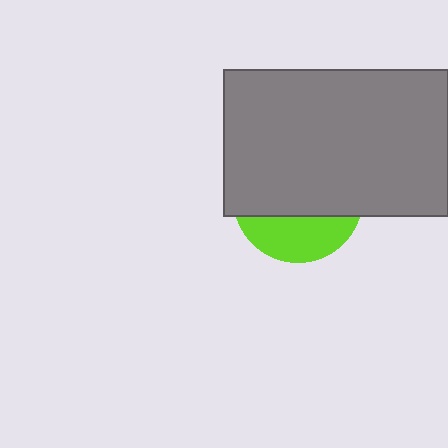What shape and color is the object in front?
The object in front is a gray rectangle.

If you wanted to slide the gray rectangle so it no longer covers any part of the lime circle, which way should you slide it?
Slide it up — that is the most direct way to separate the two shapes.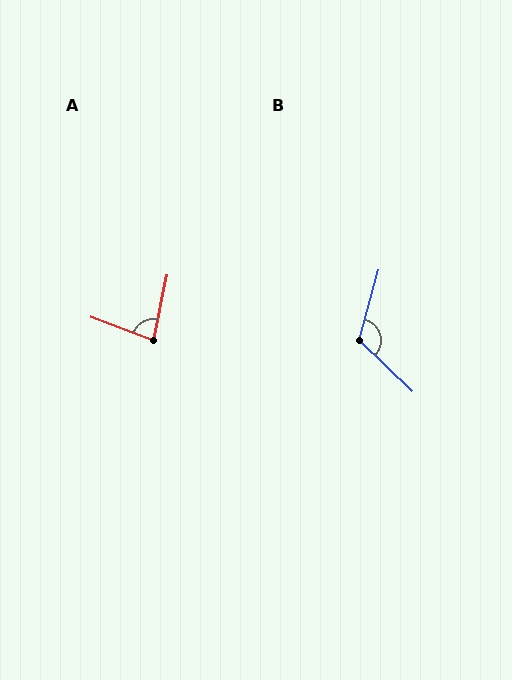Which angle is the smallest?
A, at approximately 81 degrees.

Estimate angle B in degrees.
Approximately 119 degrees.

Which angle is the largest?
B, at approximately 119 degrees.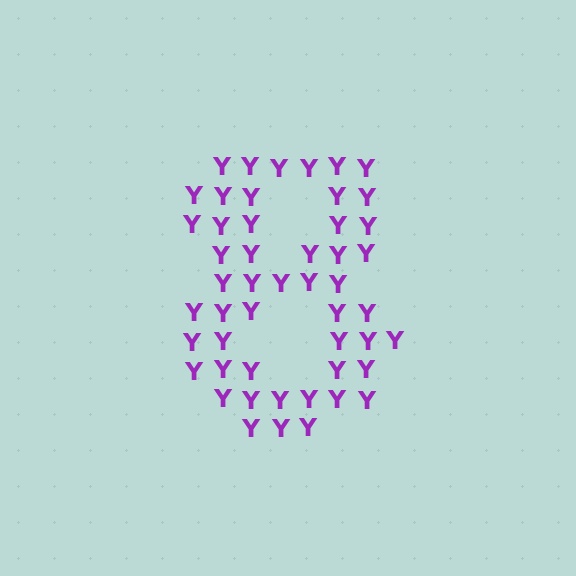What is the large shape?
The large shape is the digit 8.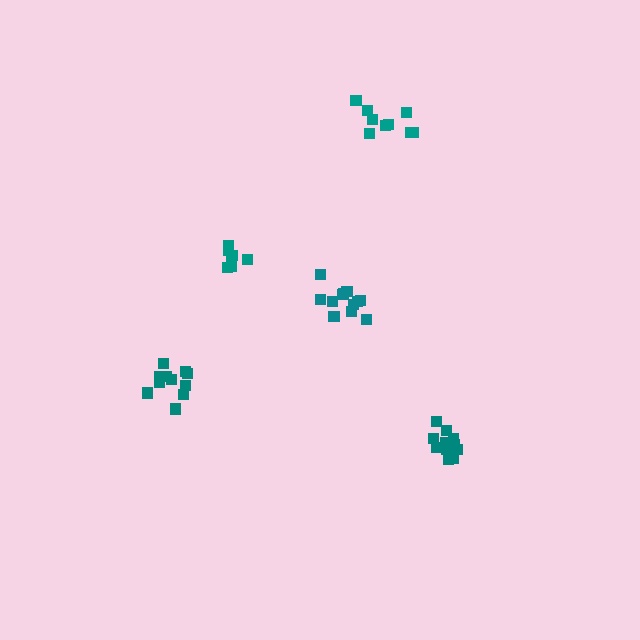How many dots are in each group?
Group 1: 7 dots, Group 2: 11 dots, Group 3: 11 dots, Group 4: 9 dots, Group 5: 13 dots (51 total).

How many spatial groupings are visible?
There are 5 spatial groupings.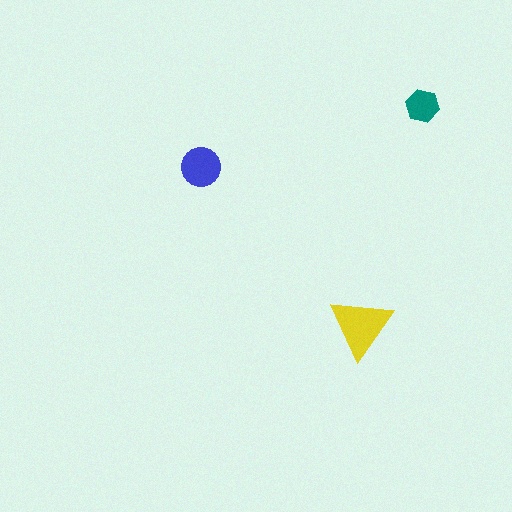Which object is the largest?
The yellow triangle.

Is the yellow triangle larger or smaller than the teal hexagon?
Larger.